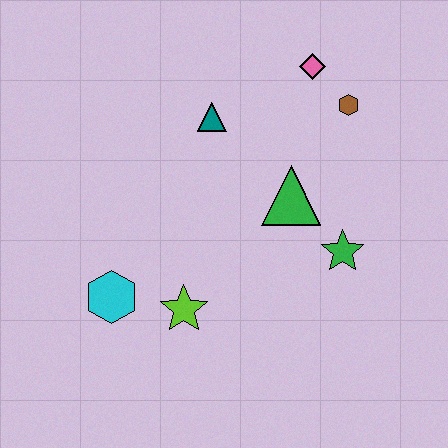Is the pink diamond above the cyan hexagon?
Yes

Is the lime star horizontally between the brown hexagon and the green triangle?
No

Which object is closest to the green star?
The green triangle is closest to the green star.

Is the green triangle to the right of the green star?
No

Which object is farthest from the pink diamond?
The cyan hexagon is farthest from the pink diamond.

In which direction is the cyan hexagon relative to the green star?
The cyan hexagon is to the left of the green star.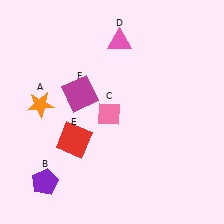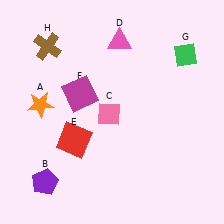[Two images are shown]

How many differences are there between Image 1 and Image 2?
There are 2 differences between the two images.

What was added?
A green diamond (G), a brown cross (H) were added in Image 2.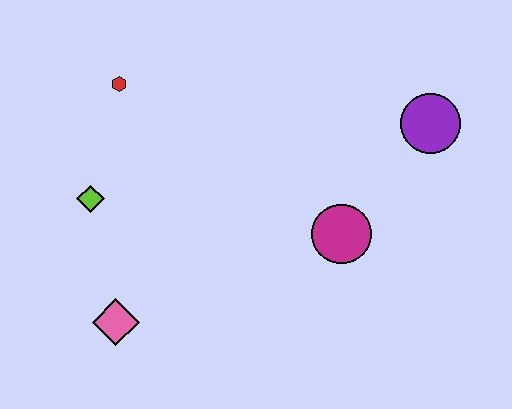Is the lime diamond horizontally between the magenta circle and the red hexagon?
No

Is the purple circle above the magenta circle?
Yes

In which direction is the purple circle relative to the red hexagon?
The purple circle is to the right of the red hexagon.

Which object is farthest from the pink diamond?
The purple circle is farthest from the pink diamond.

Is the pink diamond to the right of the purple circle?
No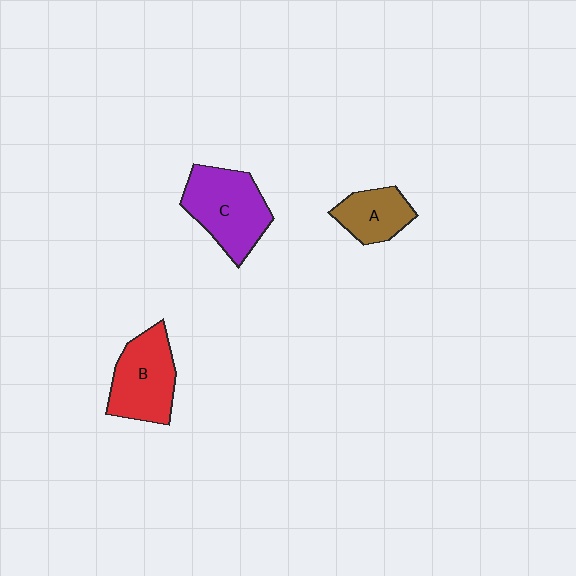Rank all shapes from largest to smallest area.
From largest to smallest: C (purple), B (red), A (brown).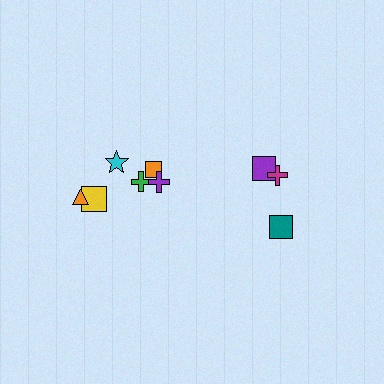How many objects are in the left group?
There are 6 objects.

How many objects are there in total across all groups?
There are 9 objects.